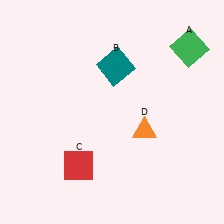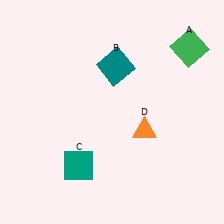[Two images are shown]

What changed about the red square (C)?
In Image 1, C is red. In Image 2, it changed to teal.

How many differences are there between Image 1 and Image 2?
There is 1 difference between the two images.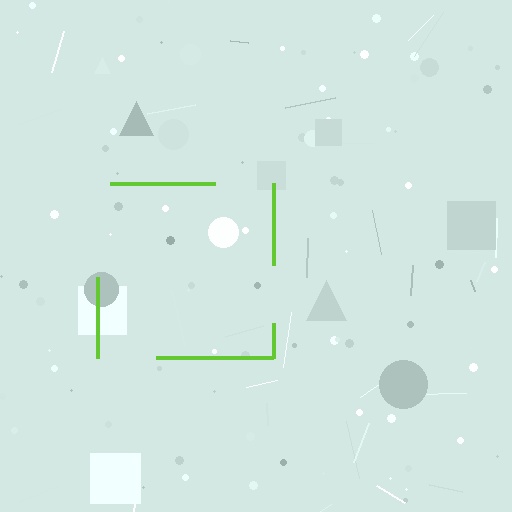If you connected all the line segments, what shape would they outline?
They would outline a square.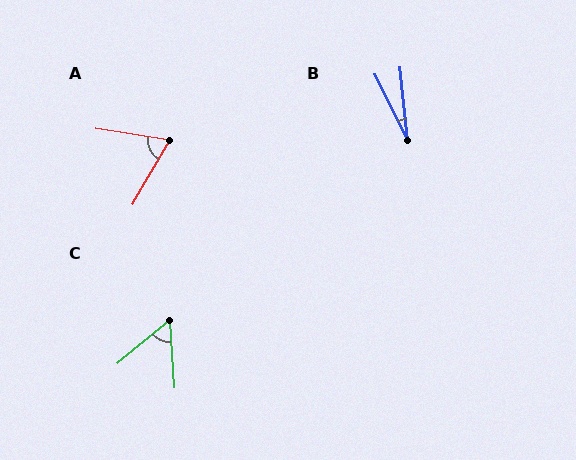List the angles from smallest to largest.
B (20°), C (53°), A (69°).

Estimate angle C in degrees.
Approximately 53 degrees.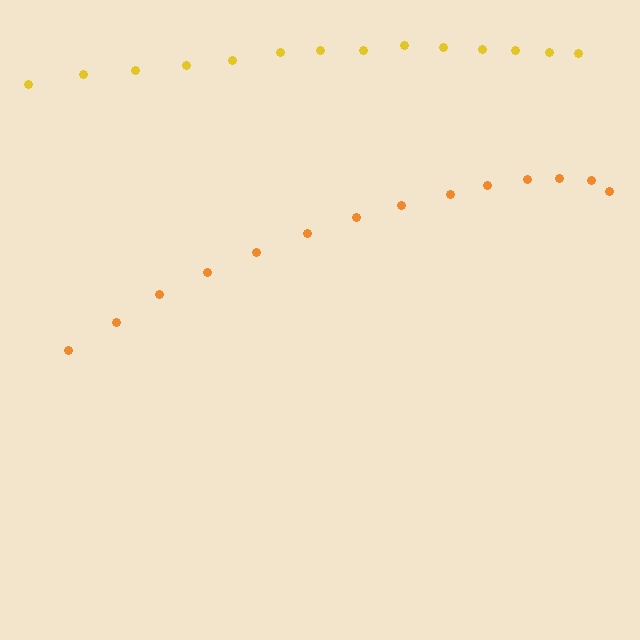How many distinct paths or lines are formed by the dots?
There are 2 distinct paths.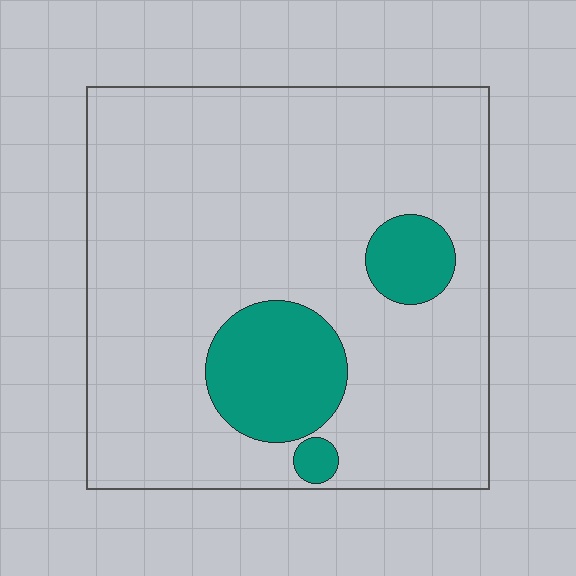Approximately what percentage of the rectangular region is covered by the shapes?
Approximately 15%.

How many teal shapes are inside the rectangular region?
3.